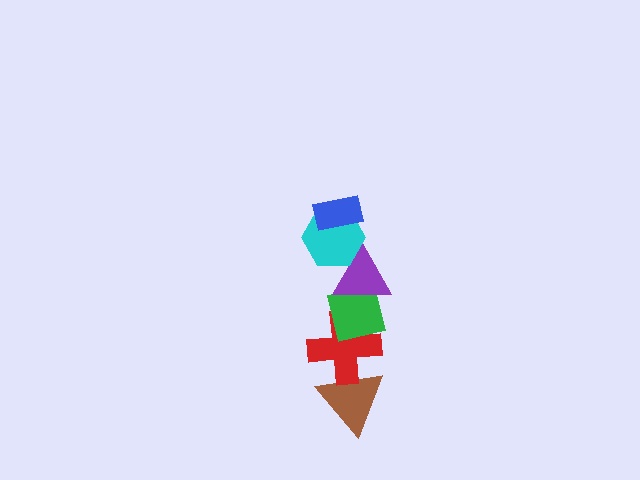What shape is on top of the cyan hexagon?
The blue rectangle is on top of the cyan hexagon.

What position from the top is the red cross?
The red cross is 5th from the top.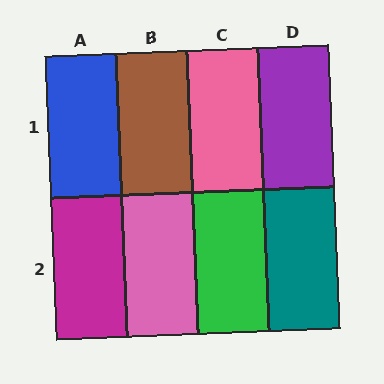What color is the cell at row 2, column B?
Pink.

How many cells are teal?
1 cell is teal.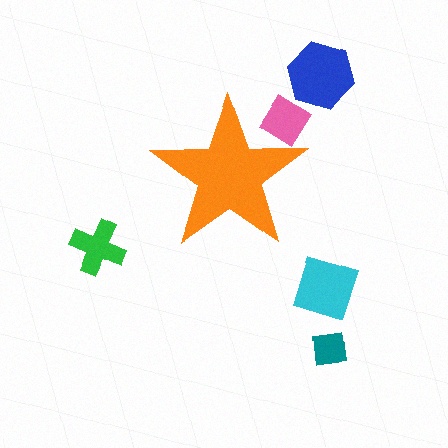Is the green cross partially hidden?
No, the green cross is fully visible.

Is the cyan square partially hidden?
No, the cyan square is fully visible.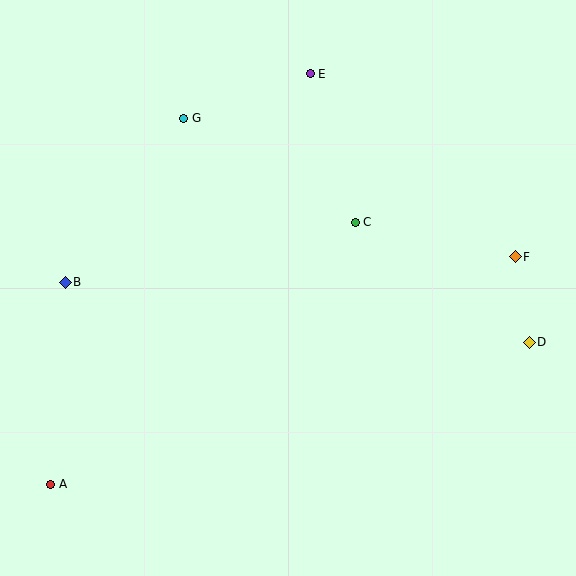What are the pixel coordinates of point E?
Point E is at (310, 74).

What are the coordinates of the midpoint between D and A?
The midpoint between D and A is at (290, 413).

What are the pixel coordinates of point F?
Point F is at (515, 257).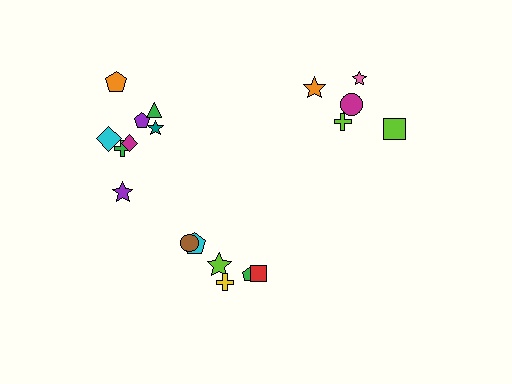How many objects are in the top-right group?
There are 5 objects.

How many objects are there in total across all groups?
There are 19 objects.